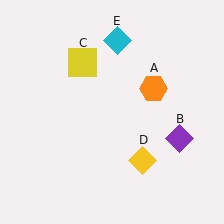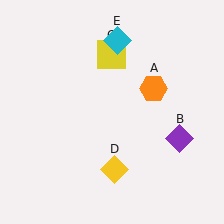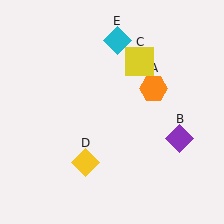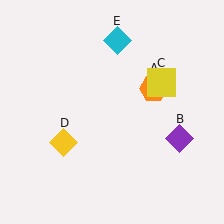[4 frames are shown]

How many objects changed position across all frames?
2 objects changed position: yellow square (object C), yellow diamond (object D).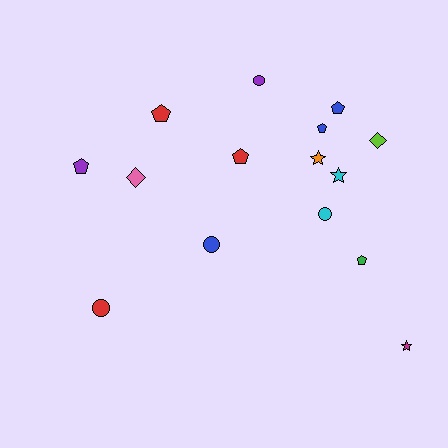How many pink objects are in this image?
There is 1 pink object.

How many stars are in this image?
There are 3 stars.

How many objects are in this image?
There are 15 objects.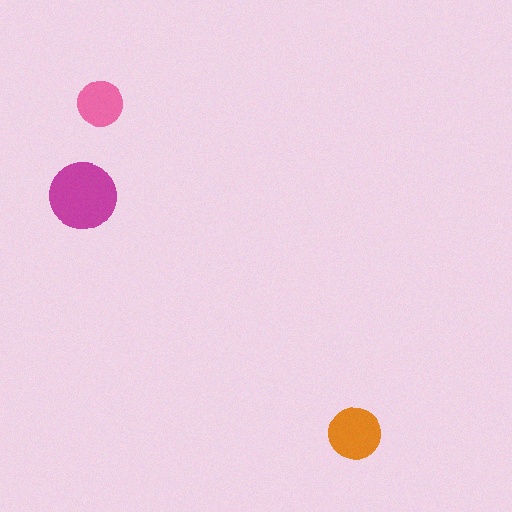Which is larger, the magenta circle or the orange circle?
The magenta one.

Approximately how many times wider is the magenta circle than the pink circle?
About 1.5 times wider.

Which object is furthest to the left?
The magenta circle is leftmost.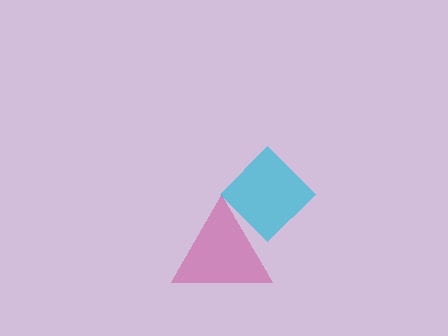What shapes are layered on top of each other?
The layered shapes are: a cyan diamond, a magenta triangle.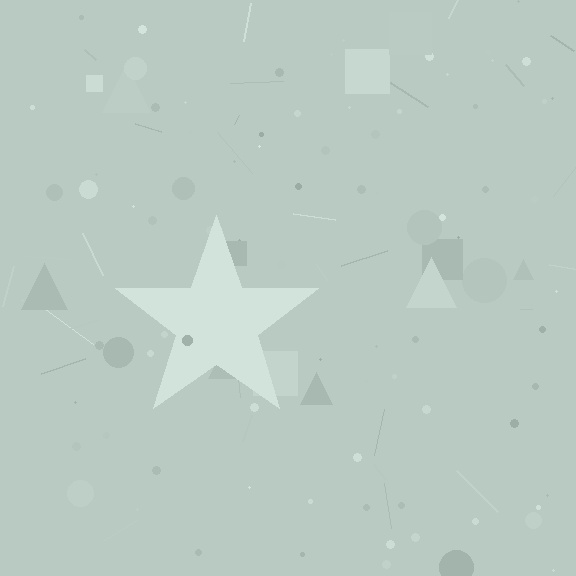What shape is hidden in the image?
A star is hidden in the image.